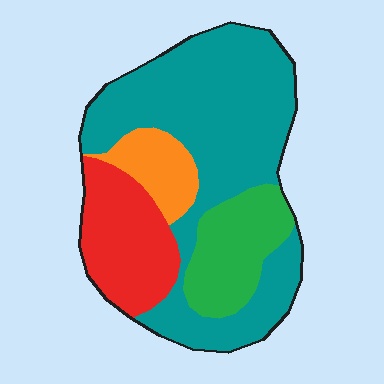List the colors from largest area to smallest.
From largest to smallest: teal, red, green, orange.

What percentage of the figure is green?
Green takes up about one sixth (1/6) of the figure.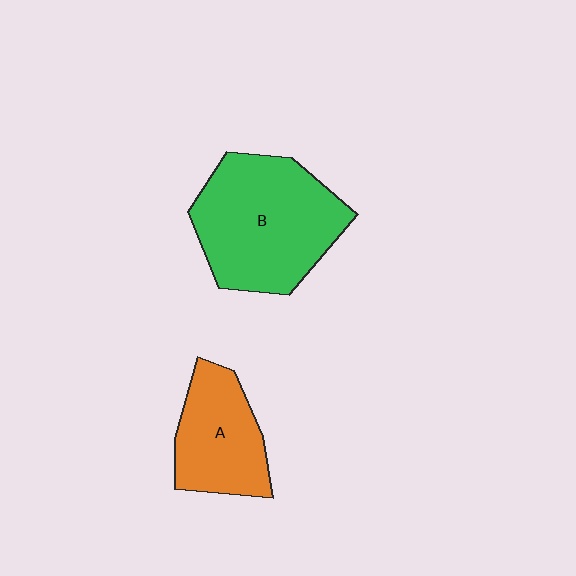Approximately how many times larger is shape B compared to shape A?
Approximately 1.7 times.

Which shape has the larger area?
Shape B (green).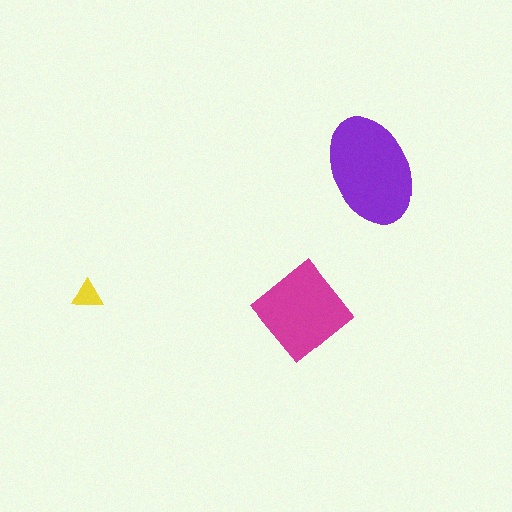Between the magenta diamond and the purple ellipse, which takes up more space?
The purple ellipse.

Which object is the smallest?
The yellow triangle.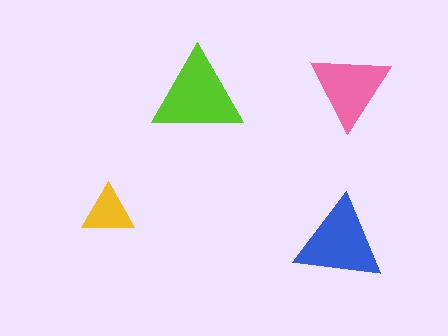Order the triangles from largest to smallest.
the lime one, the blue one, the pink one, the yellow one.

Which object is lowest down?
The blue triangle is bottommost.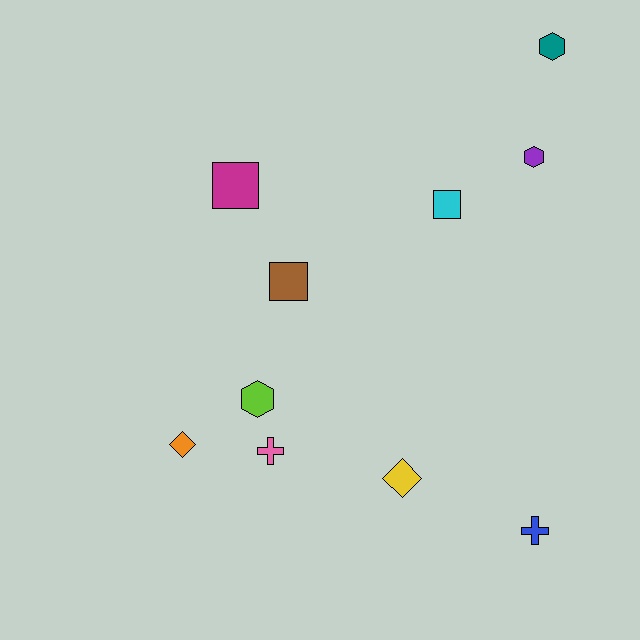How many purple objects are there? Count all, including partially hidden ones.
There is 1 purple object.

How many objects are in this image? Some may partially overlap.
There are 10 objects.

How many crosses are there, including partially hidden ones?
There are 2 crosses.